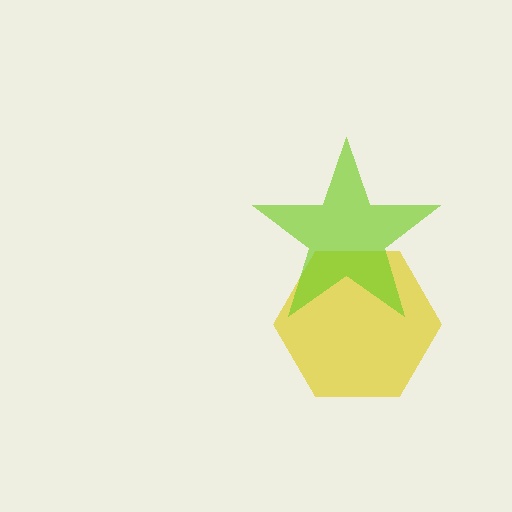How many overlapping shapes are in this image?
There are 2 overlapping shapes in the image.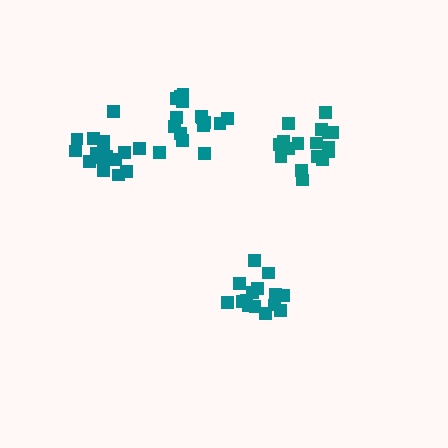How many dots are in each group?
Group 1: 15 dots, Group 2: 17 dots, Group 3: 18 dots, Group 4: 16 dots (66 total).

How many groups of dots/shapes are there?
There are 4 groups.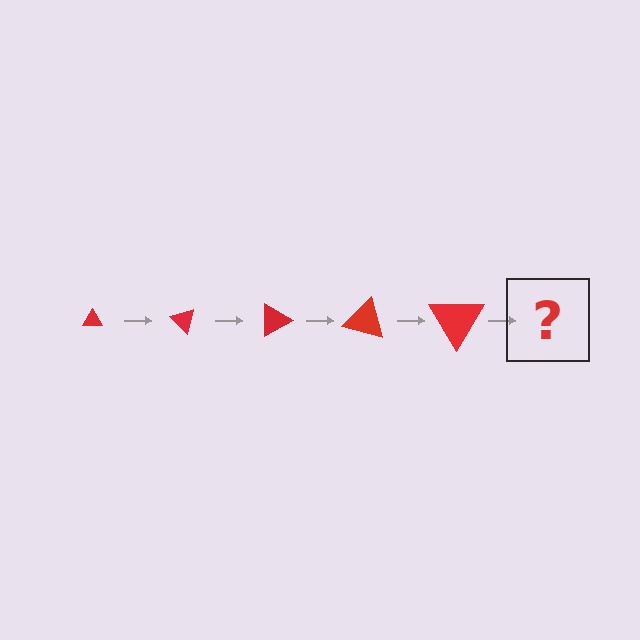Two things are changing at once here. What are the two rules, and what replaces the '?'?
The two rules are that the triangle grows larger each step and it rotates 45 degrees each step. The '?' should be a triangle, larger than the previous one and rotated 225 degrees from the start.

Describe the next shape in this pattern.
It should be a triangle, larger than the previous one and rotated 225 degrees from the start.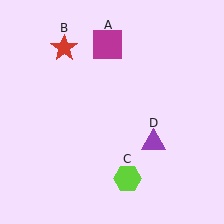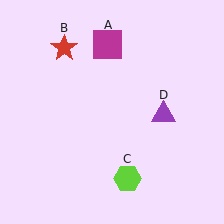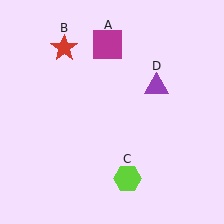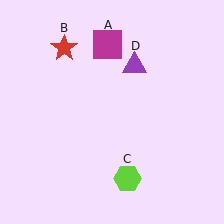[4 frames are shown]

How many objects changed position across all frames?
1 object changed position: purple triangle (object D).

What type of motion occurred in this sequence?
The purple triangle (object D) rotated counterclockwise around the center of the scene.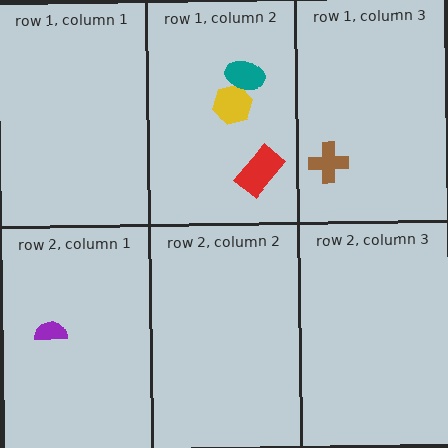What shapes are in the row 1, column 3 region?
The brown cross.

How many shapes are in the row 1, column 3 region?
1.